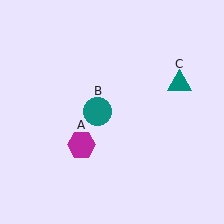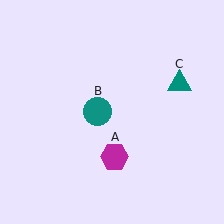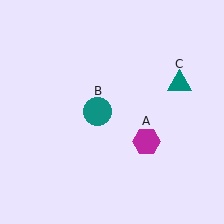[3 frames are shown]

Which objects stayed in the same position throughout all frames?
Teal circle (object B) and teal triangle (object C) remained stationary.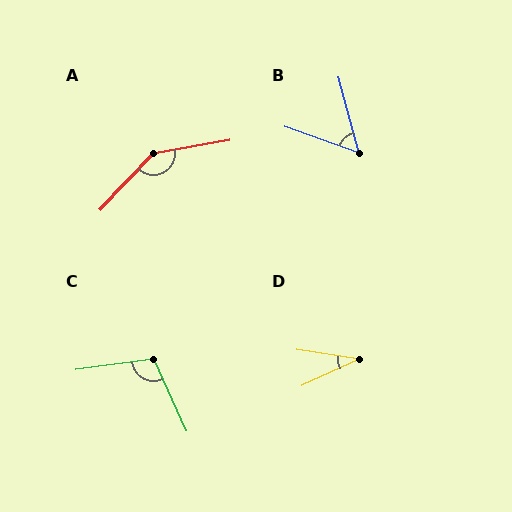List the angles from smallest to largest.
D (34°), B (55°), C (107°), A (144°).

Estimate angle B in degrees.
Approximately 55 degrees.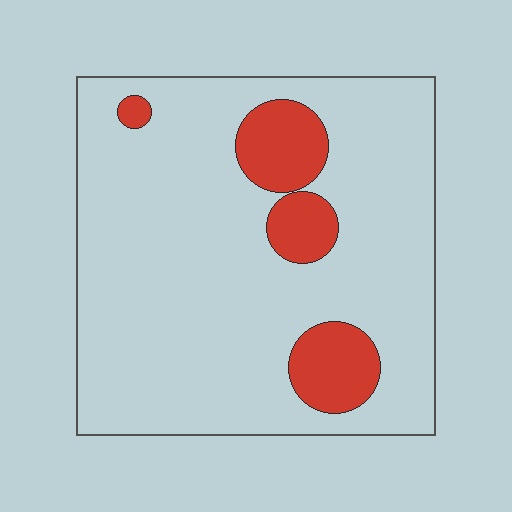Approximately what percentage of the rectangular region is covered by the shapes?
Approximately 15%.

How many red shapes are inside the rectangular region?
4.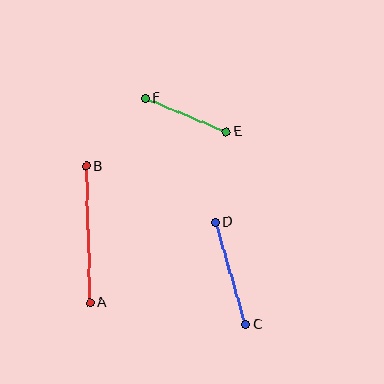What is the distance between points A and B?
The distance is approximately 137 pixels.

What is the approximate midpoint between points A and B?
The midpoint is at approximately (88, 234) pixels.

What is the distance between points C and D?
The distance is approximately 107 pixels.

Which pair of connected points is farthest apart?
Points A and B are farthest apart.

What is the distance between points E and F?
The distance is approximately 88 pixels.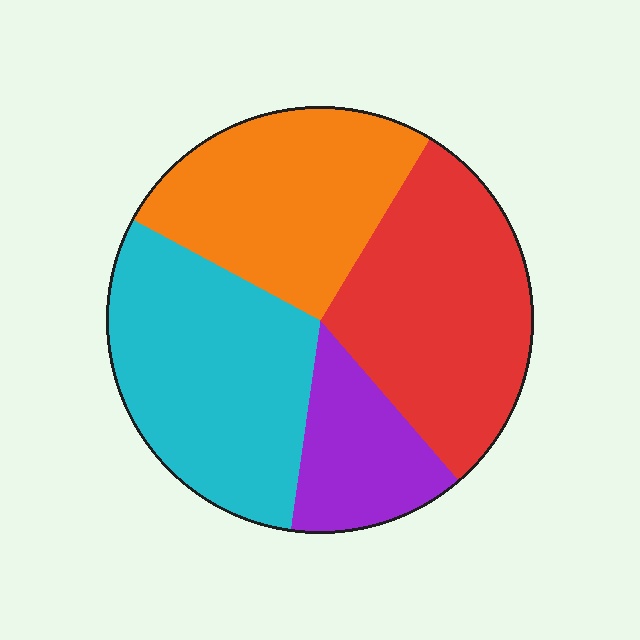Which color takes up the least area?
Purple, at roughly 15%.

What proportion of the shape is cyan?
Cyan covers roughly 30% of the shape.